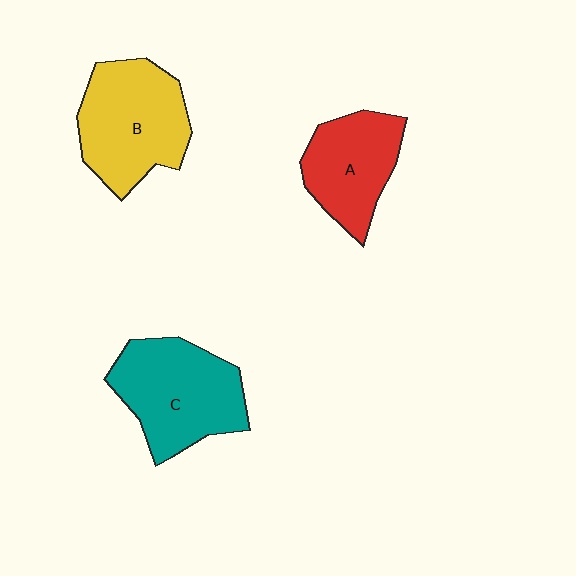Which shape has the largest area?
Shape C (teal).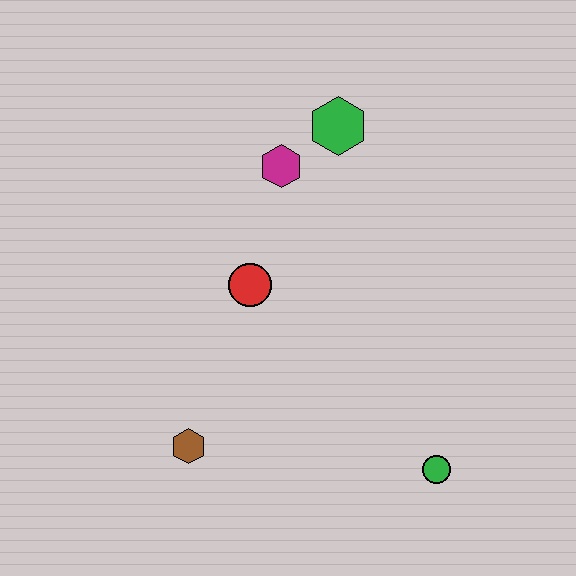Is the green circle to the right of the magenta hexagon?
Yes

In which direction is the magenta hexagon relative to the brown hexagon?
The magenta hexagon is above the brown hexagon.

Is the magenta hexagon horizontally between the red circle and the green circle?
Yes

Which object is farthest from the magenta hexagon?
The green circle is farthest from the magenta hexagon.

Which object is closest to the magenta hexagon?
The green hexagon is closest to the magenta hexagon.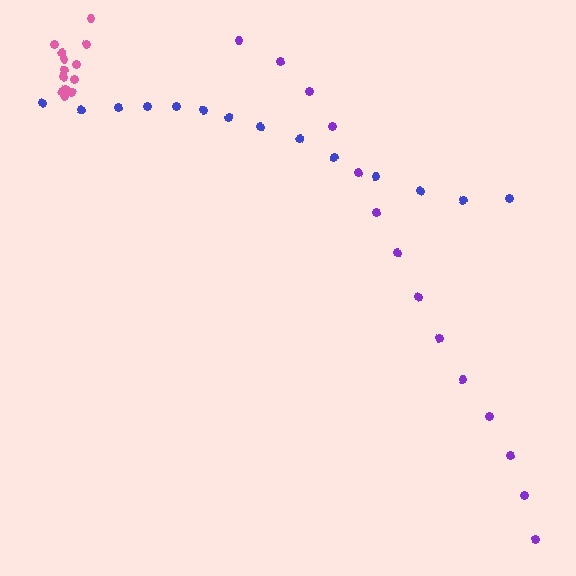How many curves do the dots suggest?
There are 3 distinct paths.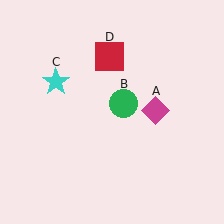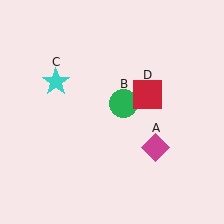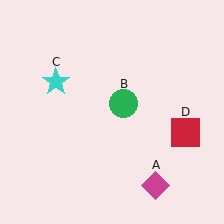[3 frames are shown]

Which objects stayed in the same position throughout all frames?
Green circle (object B) and cyan star (object C) remained stationary.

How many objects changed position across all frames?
2 objects changed position: magenta diamond (object A), red square (object D).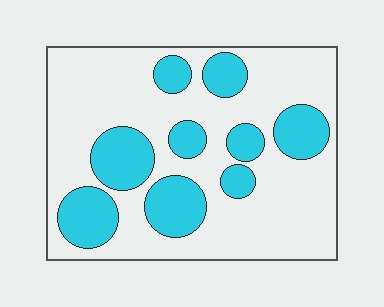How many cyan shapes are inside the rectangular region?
9.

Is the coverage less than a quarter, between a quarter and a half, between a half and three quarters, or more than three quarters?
Between a quarter and a half.